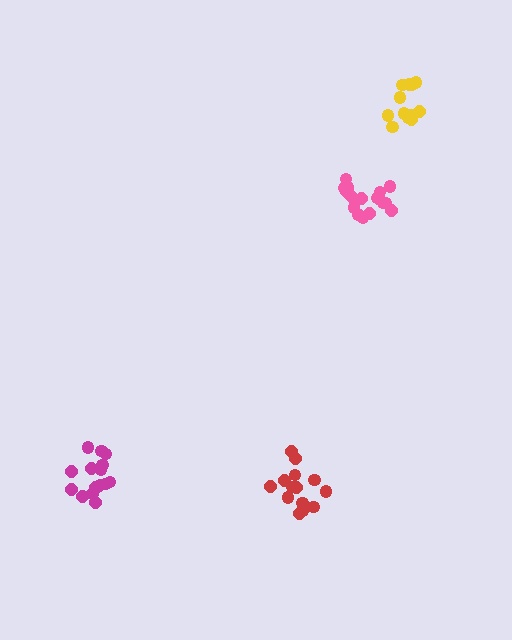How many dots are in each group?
Group 1: 17 dots, Group 2: 12 dots, Group 3: 16 dots, Group 4: 14 dots (59 total).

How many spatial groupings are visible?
There are 4 spatial groupings.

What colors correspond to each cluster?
The clusters are colored: pink, yellow, magenta, red.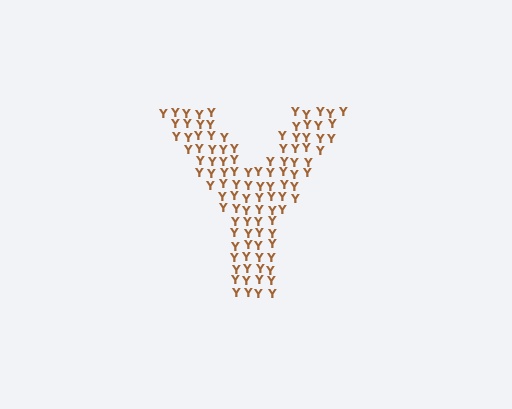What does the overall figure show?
The overall figure shows the letter Y.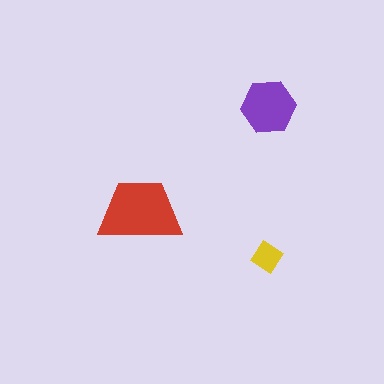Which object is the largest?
The red trapezoid.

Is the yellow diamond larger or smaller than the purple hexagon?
Smaller.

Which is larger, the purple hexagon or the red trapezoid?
The red trapezoid.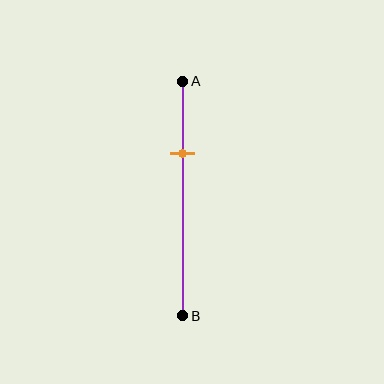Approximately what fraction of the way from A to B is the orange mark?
The orange mark is approximately 30% of the way from A to B.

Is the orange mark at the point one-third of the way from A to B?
Yes, the mark is approximately at the one-third point.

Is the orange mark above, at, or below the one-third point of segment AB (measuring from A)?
The orange mark is approximately at the one-third point of segment AB.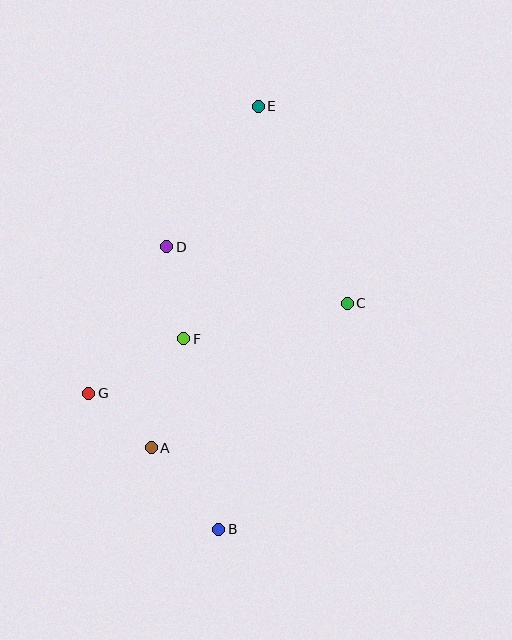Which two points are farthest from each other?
Points B and E are farthest from each other.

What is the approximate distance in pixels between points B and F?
The distance between B and F is approximately 194 pixels.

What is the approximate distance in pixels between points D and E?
The distance between D and E is approximately 168 pixels.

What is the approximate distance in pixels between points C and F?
The distance between C and F is approximately 168 pixels.